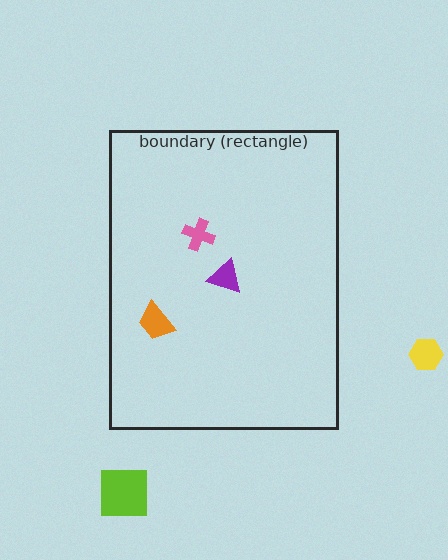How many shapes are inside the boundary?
3 inside, 2 outside.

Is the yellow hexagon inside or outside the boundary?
Outside.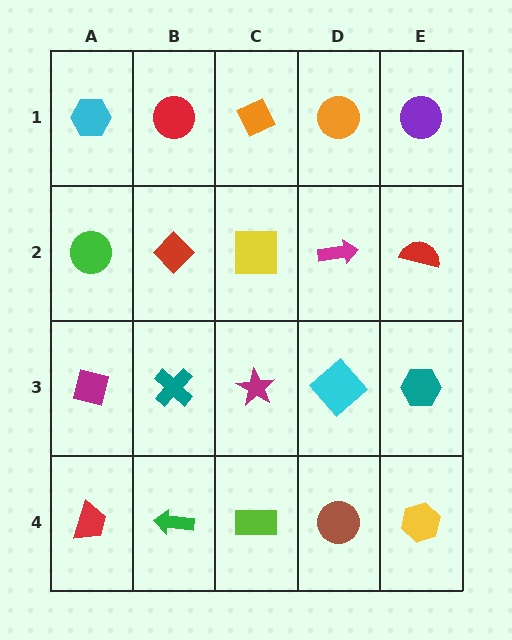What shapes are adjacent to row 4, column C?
A magenta star (row 3, column C), a green arrow (row 4, column B), a brown circle (row 4, column D).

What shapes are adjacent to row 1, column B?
A red diamond (row 2, column B), a cyan hexagon (row 1, column A), an orange diamond (row 1, column C).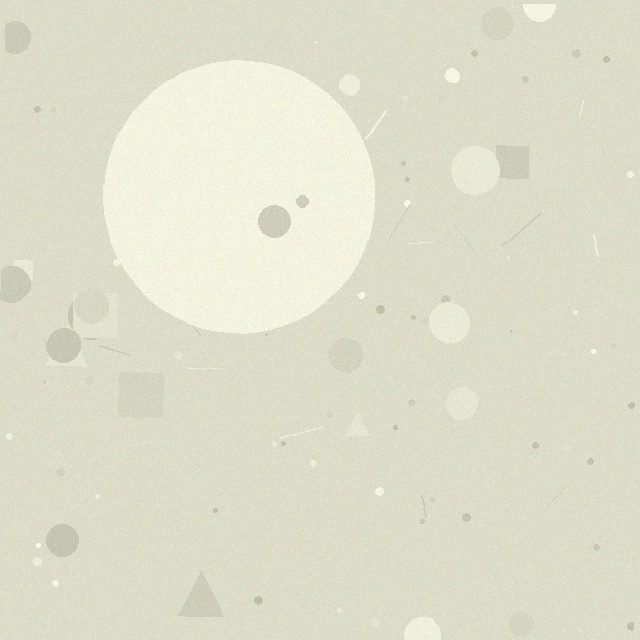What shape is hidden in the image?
A circle is hidden in the image.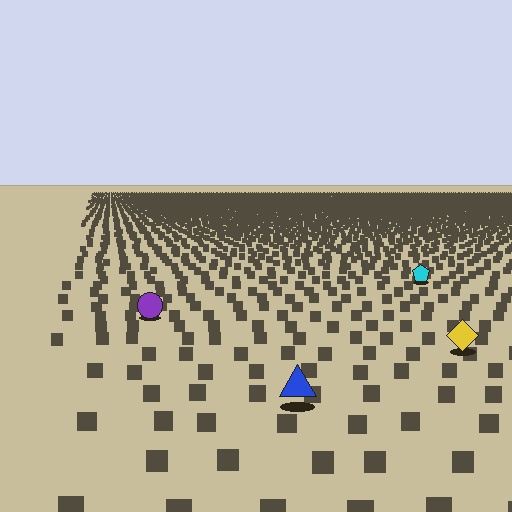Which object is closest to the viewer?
The blue triangle is closest. The texture marks near it are larger and more spread out.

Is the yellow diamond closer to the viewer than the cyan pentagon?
Yes. The yellow diamond is closer — you can tell from the texture gradient: the ground texture is coarser near it.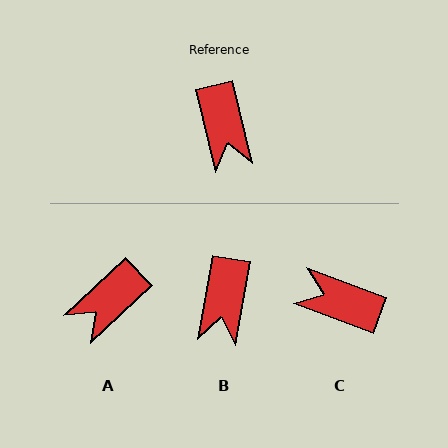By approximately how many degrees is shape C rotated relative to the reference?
Approximately 124 degrees clockwise.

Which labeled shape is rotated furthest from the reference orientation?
C, about 124 degrees away.